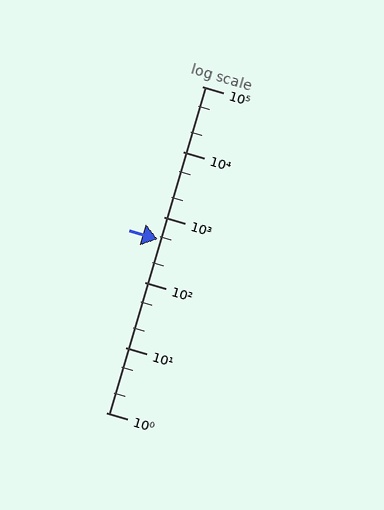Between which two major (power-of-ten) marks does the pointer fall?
The pointer is between 100 and 1000.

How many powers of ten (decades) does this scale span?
The scale spans 5 decades, from 1 to 100000.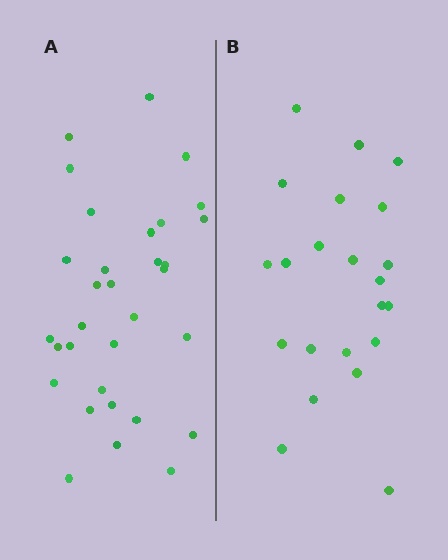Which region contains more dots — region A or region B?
Region A (the left region) has more dots.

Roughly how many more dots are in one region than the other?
Region A has roughly 10 or so more dots than region B.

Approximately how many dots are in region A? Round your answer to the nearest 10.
About 30 dots. (The exact count is 32, which rounds to 30.)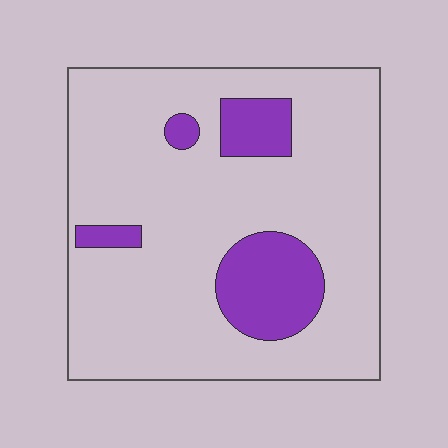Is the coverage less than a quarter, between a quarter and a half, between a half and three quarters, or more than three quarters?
Less than a quarter.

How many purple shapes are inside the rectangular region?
4.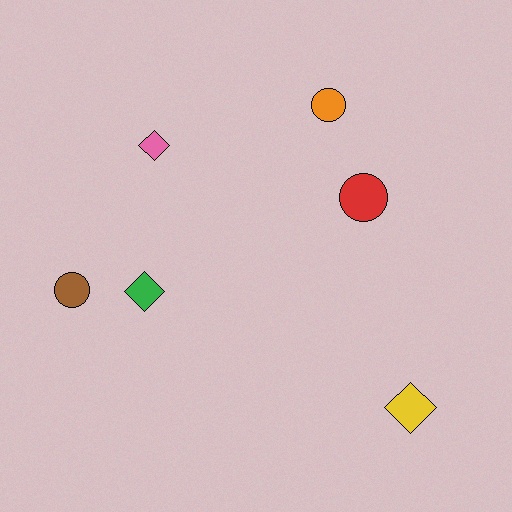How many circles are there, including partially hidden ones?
There are 3 circles.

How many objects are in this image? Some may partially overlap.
There are 6 objects.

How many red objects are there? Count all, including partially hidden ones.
There is 1 red object.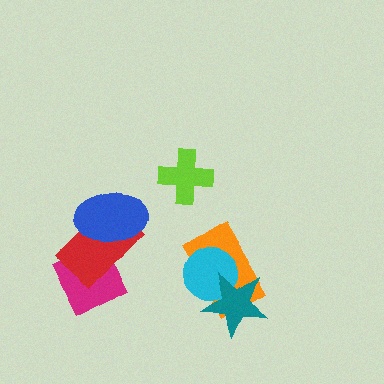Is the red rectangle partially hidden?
Yes, it is partially covered by another shape.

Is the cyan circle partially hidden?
Yes, it is partially covered by another shape.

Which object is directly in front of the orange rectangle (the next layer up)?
The cyan circle is directly in front of the orange rectangle.